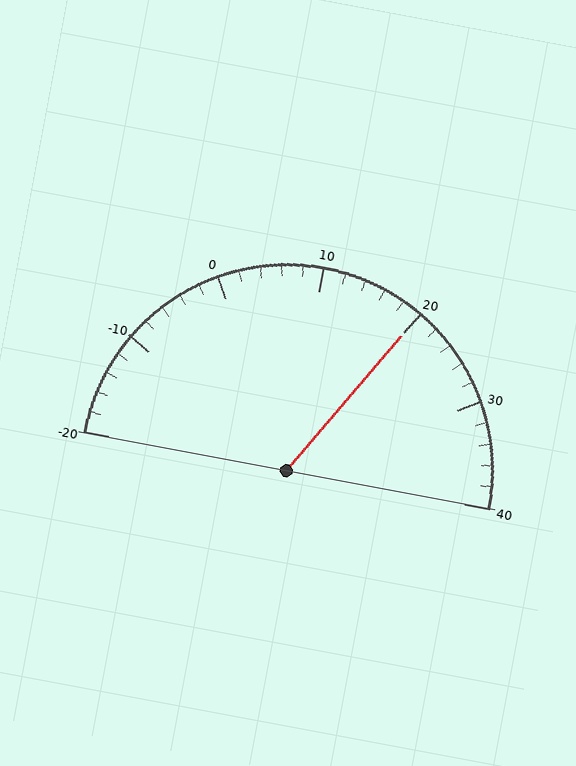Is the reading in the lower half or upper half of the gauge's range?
The reading is in the upper half of the range (-20 to 40).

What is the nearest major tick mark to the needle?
The nearest major tick mark is 20.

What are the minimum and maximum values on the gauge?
The gauge ranges from -20 to 40.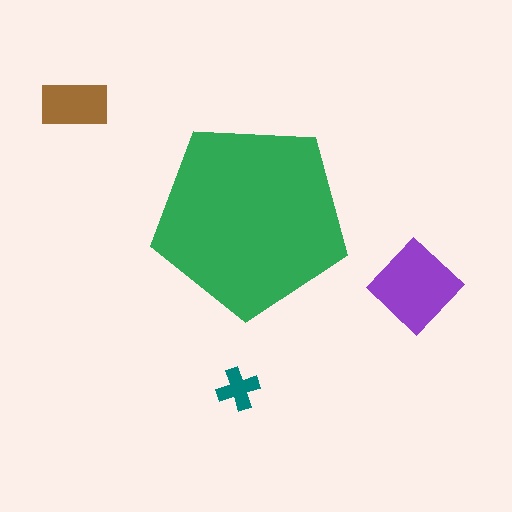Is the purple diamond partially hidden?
No, the purple diamond is fully visible.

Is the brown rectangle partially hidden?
No, the brown rectangle is fully visible.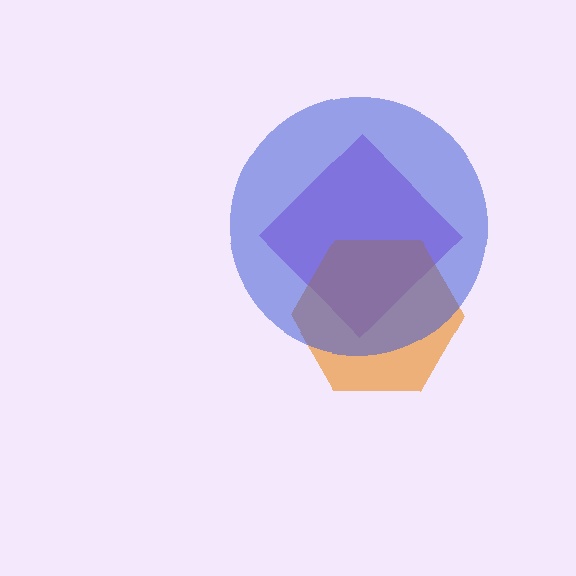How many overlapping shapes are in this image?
There are 3 overlapping shapes in the image.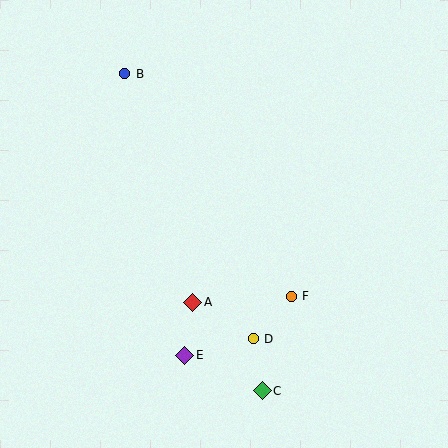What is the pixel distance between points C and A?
The distance between C and A is 112 pixels.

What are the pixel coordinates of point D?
Point D is at (253, 339).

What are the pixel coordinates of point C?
Point C is at (262, 391).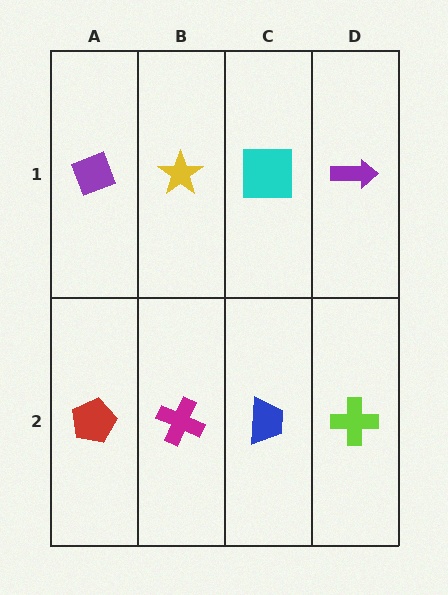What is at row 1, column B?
A yellow star.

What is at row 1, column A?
A purple diamond.